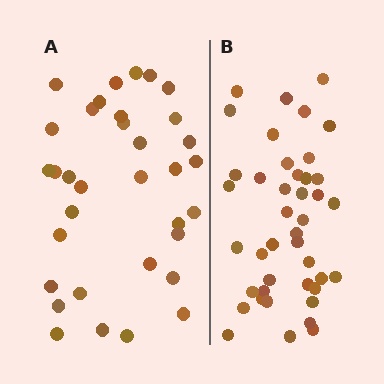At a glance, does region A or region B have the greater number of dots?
Region B (the right region) has more dots.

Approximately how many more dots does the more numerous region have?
Region B has roughly 8 or so more dots than region A.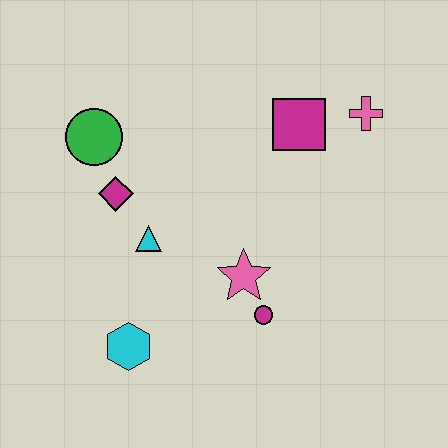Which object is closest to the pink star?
The magenta circle is closest to the pink star.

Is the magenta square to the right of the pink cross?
No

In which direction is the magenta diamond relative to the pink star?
The magenta diamond is to the left of the pink star.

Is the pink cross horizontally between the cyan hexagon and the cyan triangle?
No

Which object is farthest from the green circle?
The pink cross is farthest from the green circle.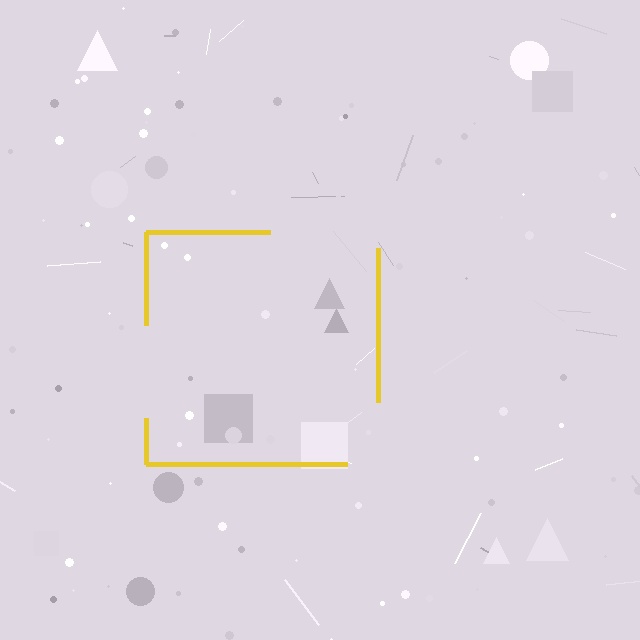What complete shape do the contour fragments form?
The contour fragments form a square.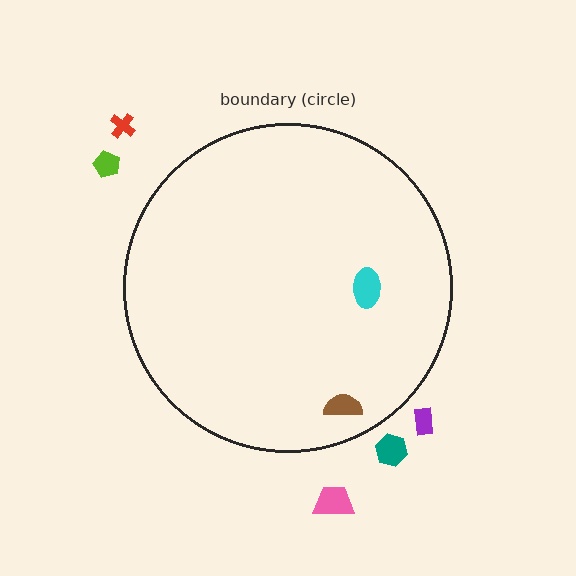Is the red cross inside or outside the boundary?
Outside.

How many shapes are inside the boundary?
2 inside, 5 outside.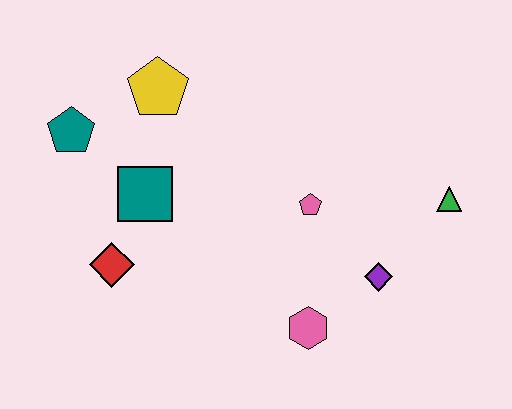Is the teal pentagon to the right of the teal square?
No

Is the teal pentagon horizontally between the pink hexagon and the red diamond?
No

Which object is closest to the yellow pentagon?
The teal pentagon is closest to the yellow pentagon.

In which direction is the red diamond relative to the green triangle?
The red diamond is to the left of the green triangle.